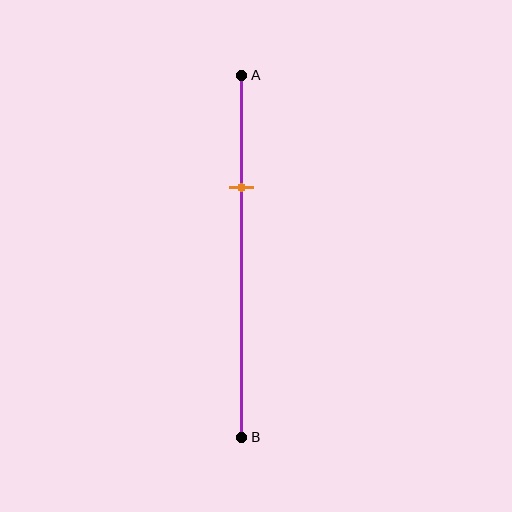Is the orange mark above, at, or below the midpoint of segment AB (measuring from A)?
The orange mark is above the midpoint of segment AB.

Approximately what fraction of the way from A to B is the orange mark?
The orange mark is approximately 30% of the way from A to B.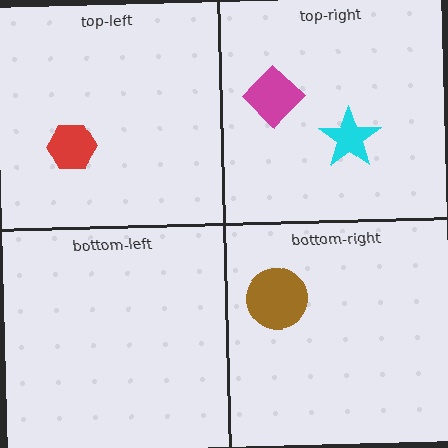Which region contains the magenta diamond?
The top-right region.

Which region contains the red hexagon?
The top-left region.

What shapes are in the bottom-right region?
The brown circle.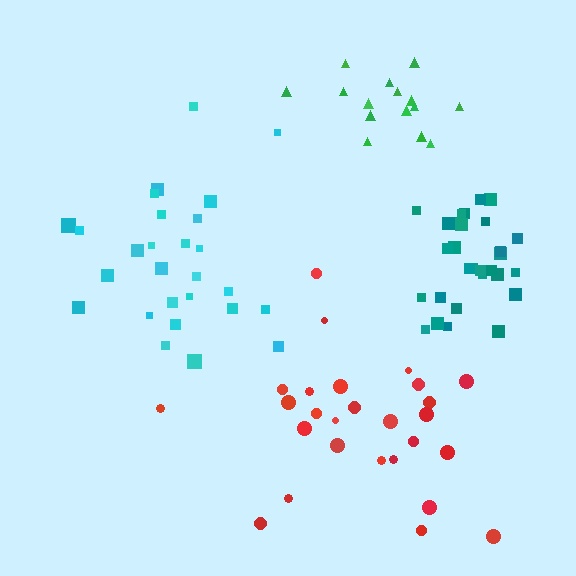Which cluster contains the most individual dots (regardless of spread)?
Teal (29).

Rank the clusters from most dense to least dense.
teal, green, red, cyan.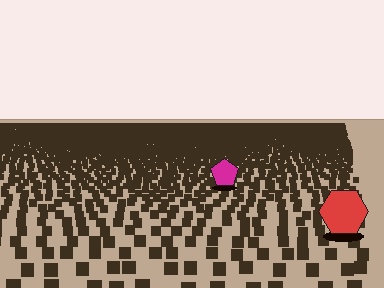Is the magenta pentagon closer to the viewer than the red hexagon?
No. The red hexagon is closer — you can tell from the texture gradient: the ground texture is coarser near it.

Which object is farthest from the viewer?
The magenta pentagon is farthest from the viewer. It appears smaller and the ground texture around it is denser.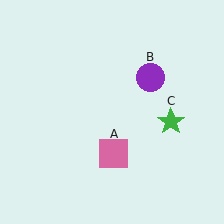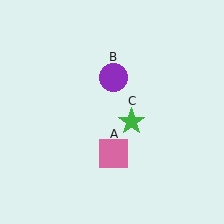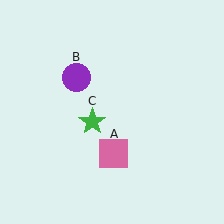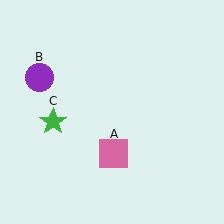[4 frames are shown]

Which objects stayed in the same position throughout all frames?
Pink square (object A) remained stationary.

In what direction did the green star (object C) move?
The green star (object C) moved left.